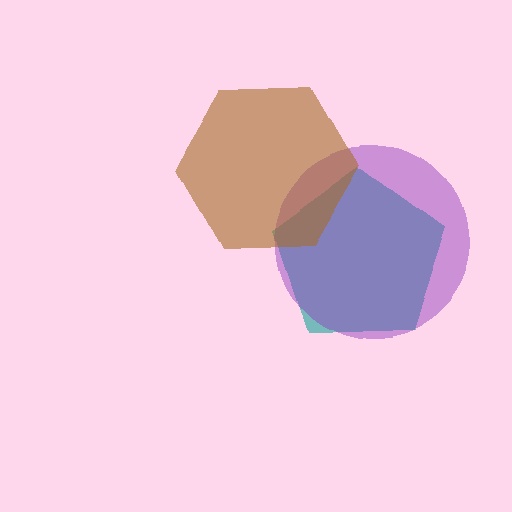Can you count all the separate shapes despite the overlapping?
Yes, there are 3 separate shapes.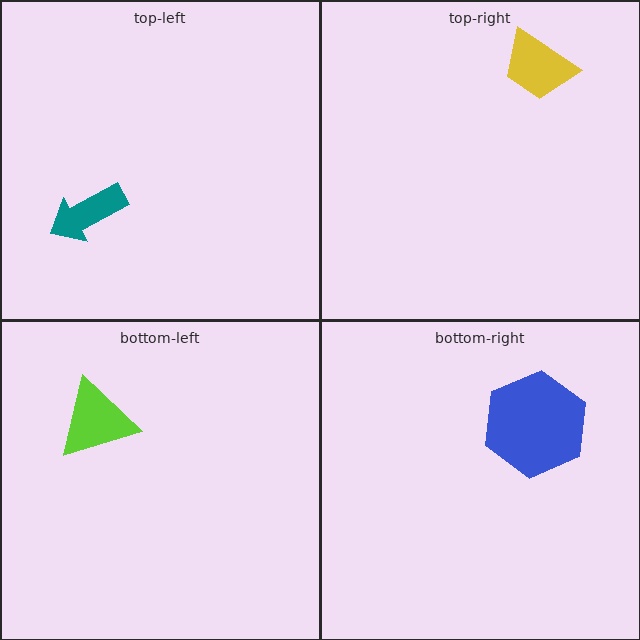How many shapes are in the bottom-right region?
1.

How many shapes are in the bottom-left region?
1.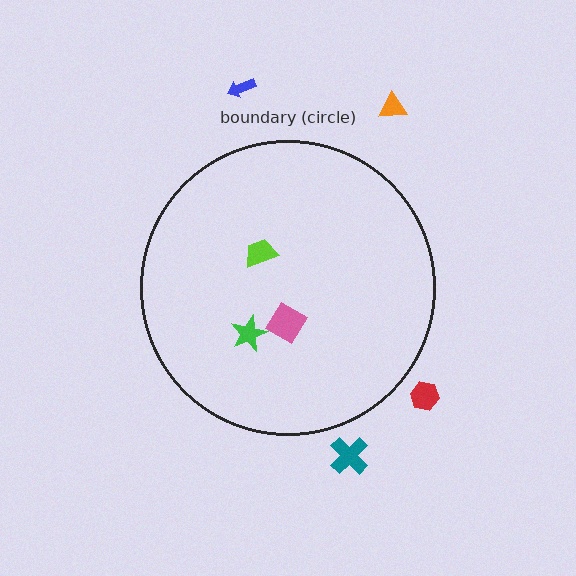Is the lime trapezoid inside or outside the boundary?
Inside.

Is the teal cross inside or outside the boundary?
Outside.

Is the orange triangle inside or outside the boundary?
Outside.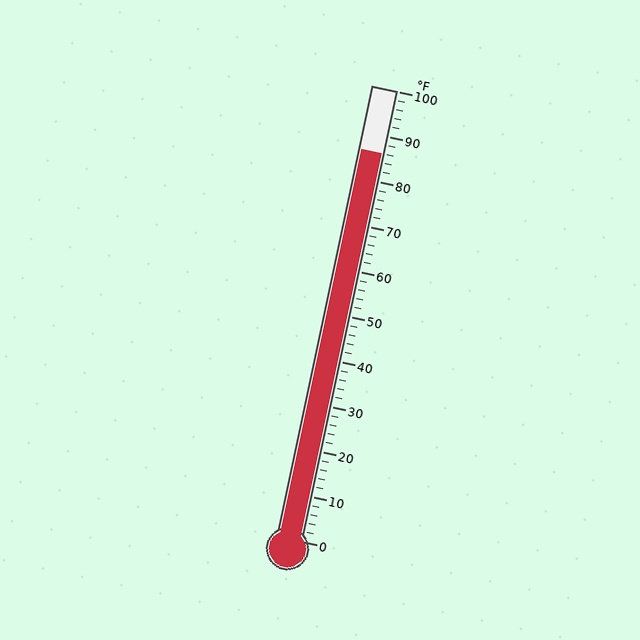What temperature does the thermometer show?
The thermometer shows approximately 86°F.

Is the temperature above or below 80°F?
The temperature is above 80°F.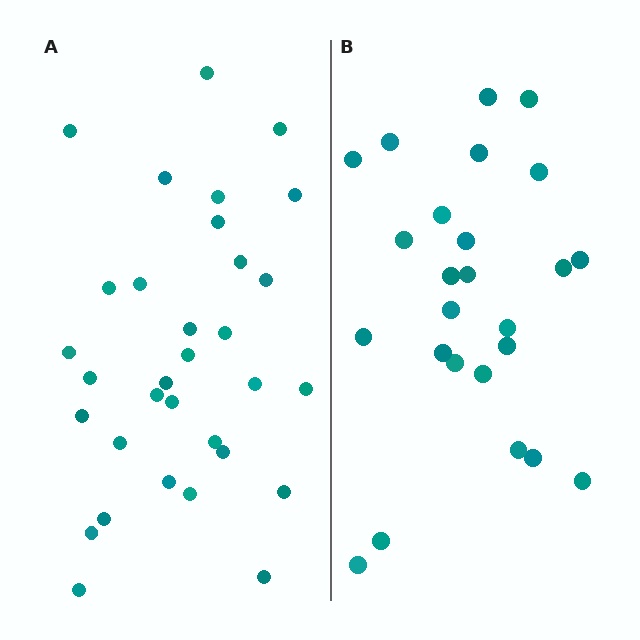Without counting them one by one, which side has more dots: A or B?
Region A (the left region) has more dots.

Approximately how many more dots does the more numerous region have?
Region A has roughly 8 or so more dots than region B.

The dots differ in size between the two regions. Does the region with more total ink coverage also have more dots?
No. Region B has more total ink coverage because its dots are larger, but region A actually contains more individual dots. Total area can be misleading — the number of items is what matters here.